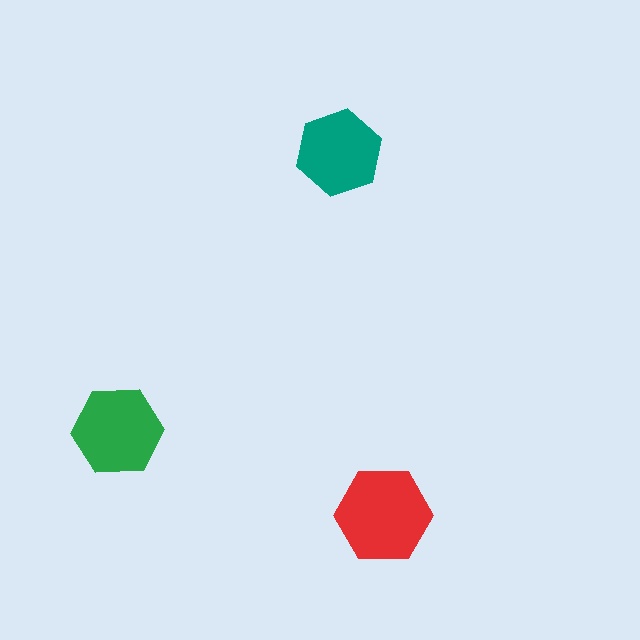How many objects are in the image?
There are 3 objects in the image.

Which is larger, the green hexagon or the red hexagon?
The red one.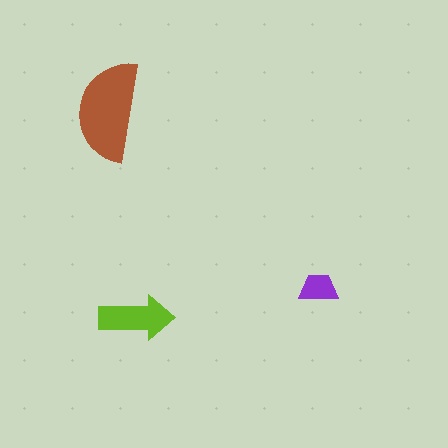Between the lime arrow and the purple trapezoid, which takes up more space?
The lime arrow.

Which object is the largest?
The brown semicircle.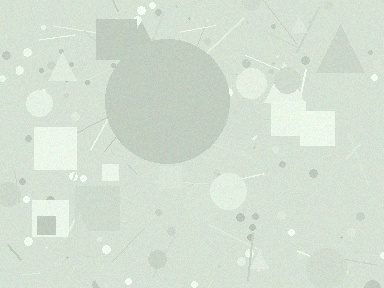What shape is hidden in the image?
A circle is hidden in the image.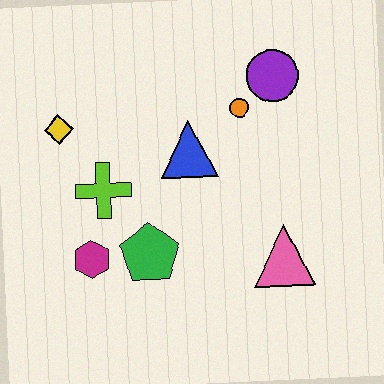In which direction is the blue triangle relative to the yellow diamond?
The blue triangle is to the right of the yellow diamond.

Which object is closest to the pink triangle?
The green pentagon is closest to the pink triangle.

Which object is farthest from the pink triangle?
The yellow diamond is farthest from the pink triangle.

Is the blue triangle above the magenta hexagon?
Yes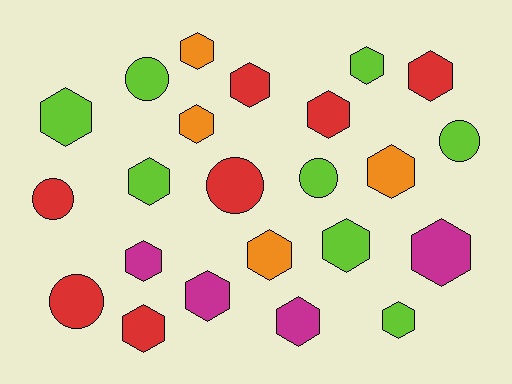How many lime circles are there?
There are 3 lime circles.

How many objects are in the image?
There are 23 objects.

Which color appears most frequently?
Lime, with 8 objects.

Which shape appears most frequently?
Hexagon, with 17 objects.